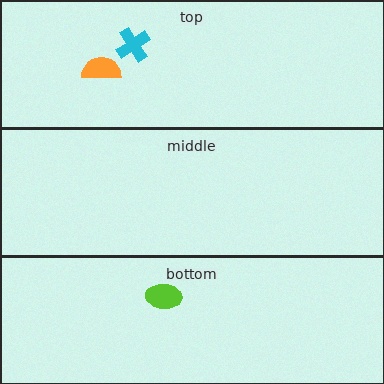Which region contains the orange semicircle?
The top region.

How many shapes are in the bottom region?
1.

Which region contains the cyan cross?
The top region.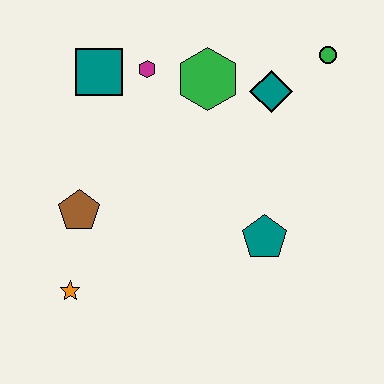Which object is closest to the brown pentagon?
The orange star is closest to the brown pentagon.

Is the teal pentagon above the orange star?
Yes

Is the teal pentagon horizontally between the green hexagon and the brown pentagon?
No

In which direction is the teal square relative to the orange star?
The teal square is above the orange star.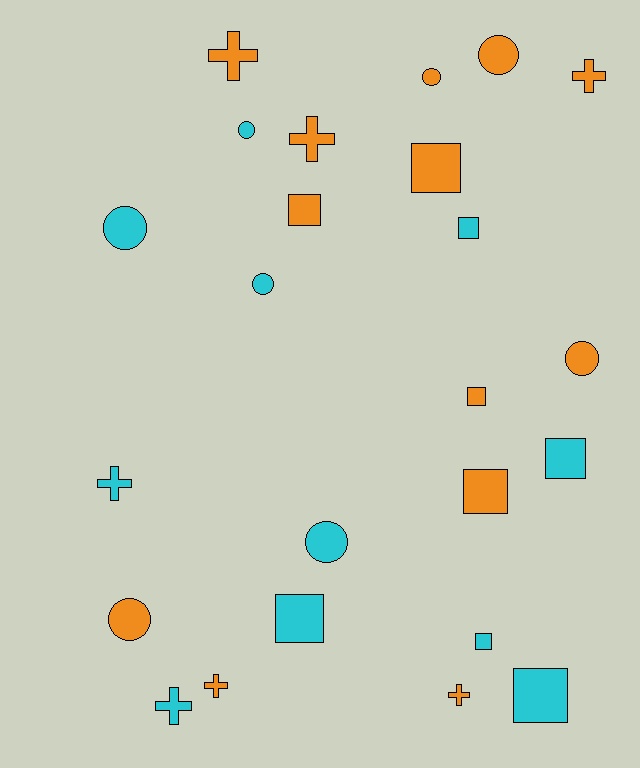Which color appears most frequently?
Orange, with 13 objects.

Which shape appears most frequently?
Square, with 9 objects.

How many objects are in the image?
There are 24 objects.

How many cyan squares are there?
There are 5 cyan squares.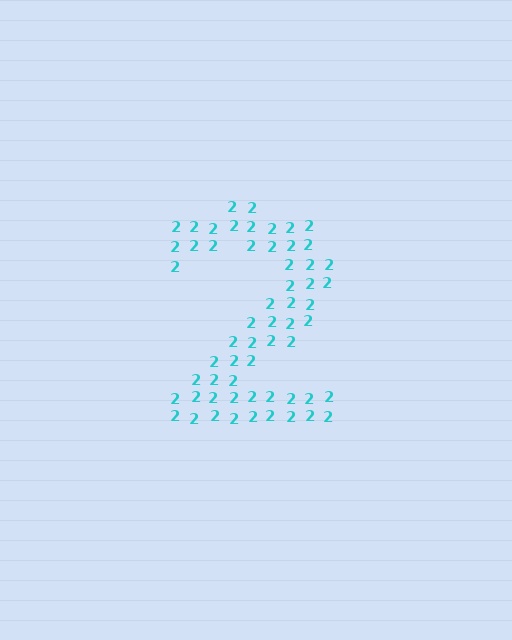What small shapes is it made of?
It is made of small digit 2's.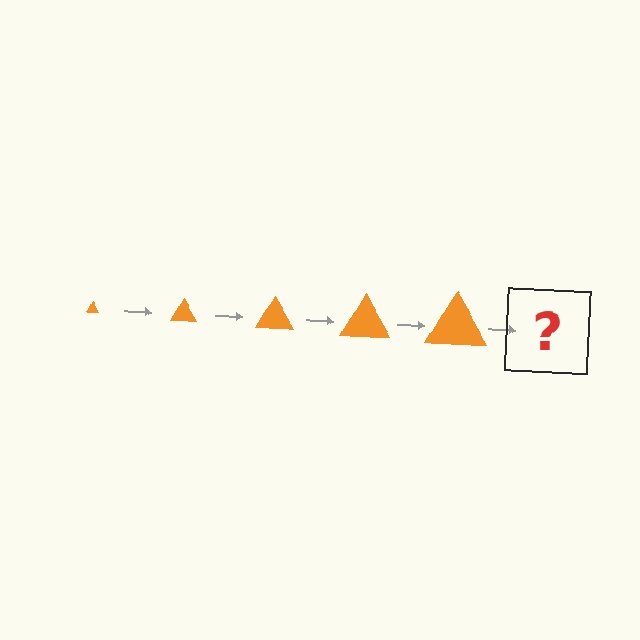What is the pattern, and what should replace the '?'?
The pattern is that the triangle gets progressively larger each step. The '?' should be an orange triangle, larger than the previous one.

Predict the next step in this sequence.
The next step is an orange triangle, larger than the previous one.